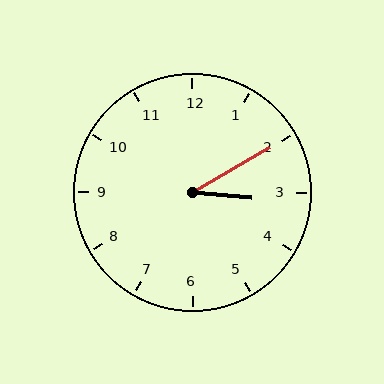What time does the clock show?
3:10.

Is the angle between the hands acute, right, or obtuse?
It is acute.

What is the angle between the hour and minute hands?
Approximately 35 degrees.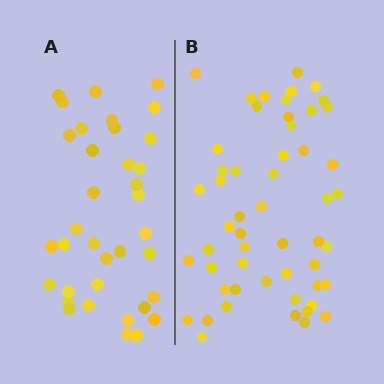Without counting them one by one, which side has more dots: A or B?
Region B (the right region) has more dots.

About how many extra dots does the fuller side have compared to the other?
Region B has approximately 15 more dots than region A.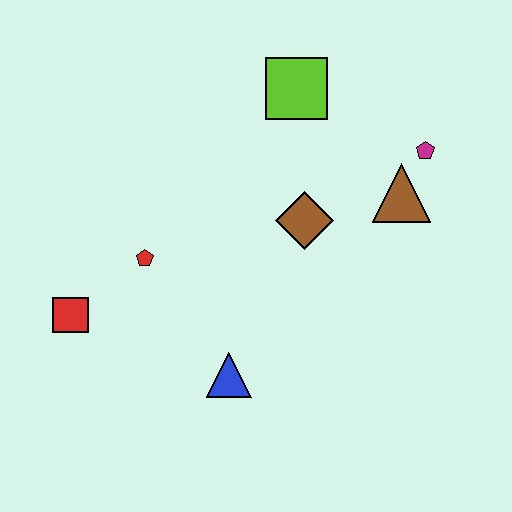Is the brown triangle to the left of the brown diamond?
No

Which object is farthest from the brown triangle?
The red square is farthest from the brown triangle.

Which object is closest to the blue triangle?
The red pentagon is closest to the blue triangle.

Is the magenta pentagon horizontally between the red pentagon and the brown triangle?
No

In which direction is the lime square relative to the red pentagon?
The lime square is above the red pentagon.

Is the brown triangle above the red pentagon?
Yes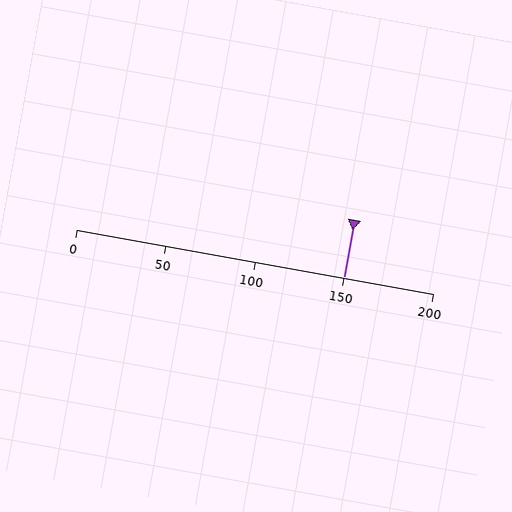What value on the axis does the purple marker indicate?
The marker indicates approximately 150.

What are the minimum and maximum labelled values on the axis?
The axis runs from 0 to 200.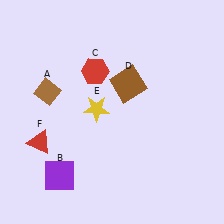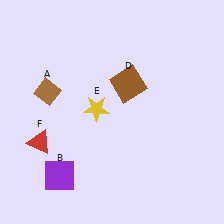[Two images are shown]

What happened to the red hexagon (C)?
The red hexagon (C) was removed in Image 2. It was in the top-left area of Image 1.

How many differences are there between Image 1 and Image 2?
There is 1 difference between the two images.